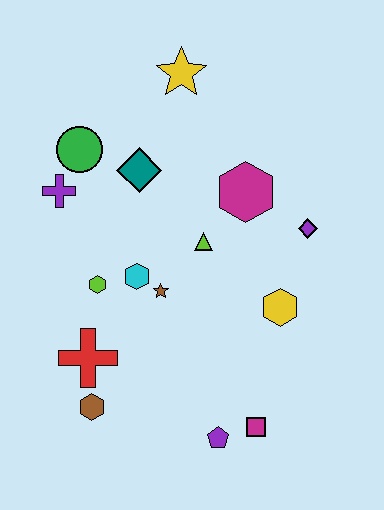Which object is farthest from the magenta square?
The yellow star is farthest from the magenta square.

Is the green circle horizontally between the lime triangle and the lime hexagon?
No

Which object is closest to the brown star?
The cyan hexagon is closest to the brown star.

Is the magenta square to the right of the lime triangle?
Yes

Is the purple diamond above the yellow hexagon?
Yes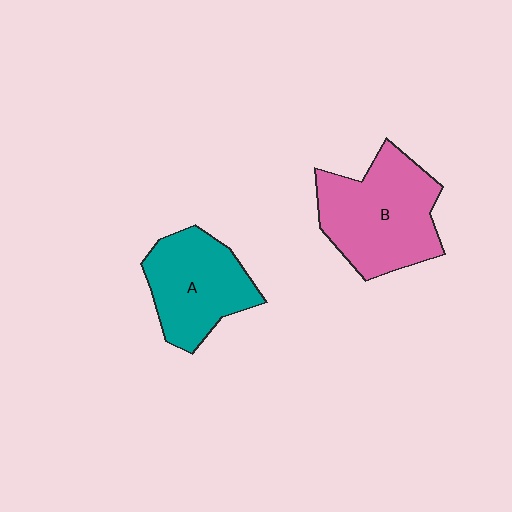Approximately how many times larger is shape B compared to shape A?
Approximately 1.3 times.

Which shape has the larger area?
Shape B (pink).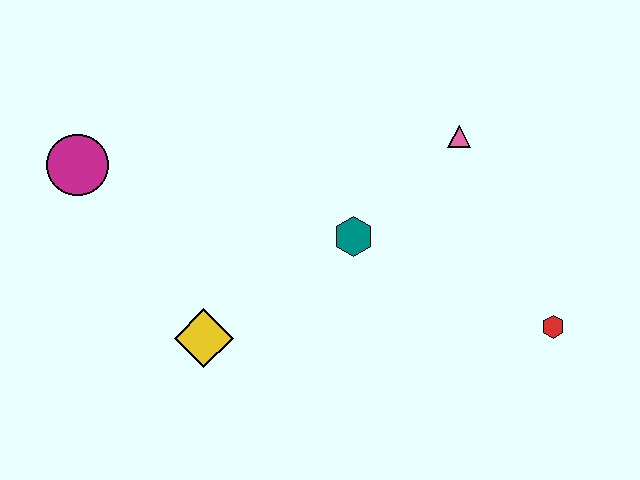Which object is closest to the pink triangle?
The teal hexagon is closest to the pink triangle.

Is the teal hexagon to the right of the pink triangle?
No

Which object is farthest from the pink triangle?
The magenta circle is farthest from the pink triangle.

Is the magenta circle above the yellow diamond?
Yes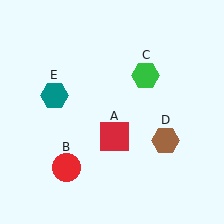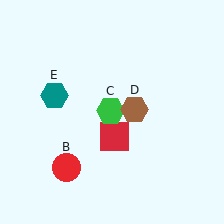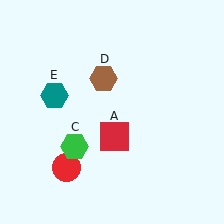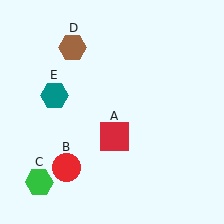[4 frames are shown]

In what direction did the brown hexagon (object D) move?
The brown hexagon (object D) moved up and to the left.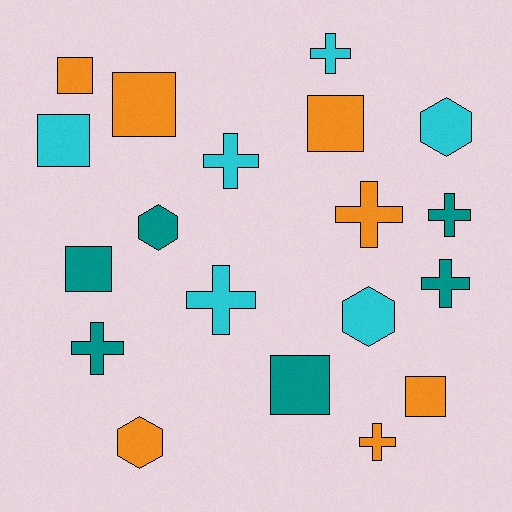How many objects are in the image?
There are 19 objects.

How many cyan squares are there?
There is 1 cyan square.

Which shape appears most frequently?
Cross, with 8 objects.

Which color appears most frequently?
Orange, with 7 objects.